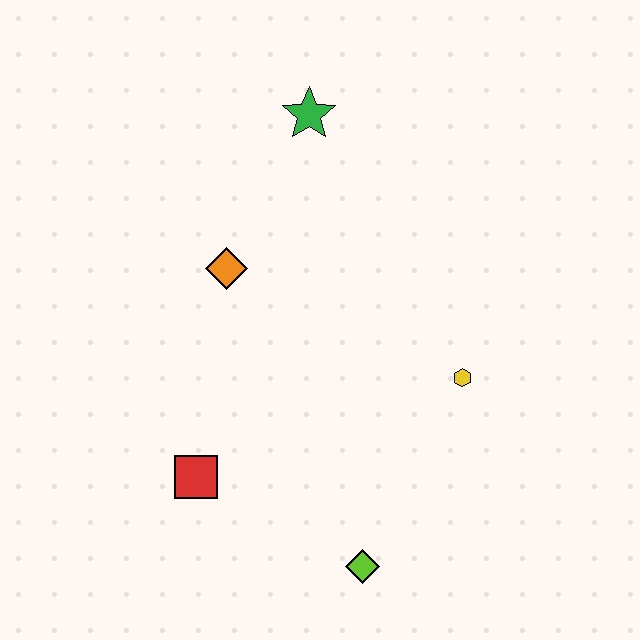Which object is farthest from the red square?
The green star is farthest from the red square.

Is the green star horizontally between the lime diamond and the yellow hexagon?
No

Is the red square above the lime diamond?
Yes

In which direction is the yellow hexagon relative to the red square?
The yellow hexagon is to the right of the red square.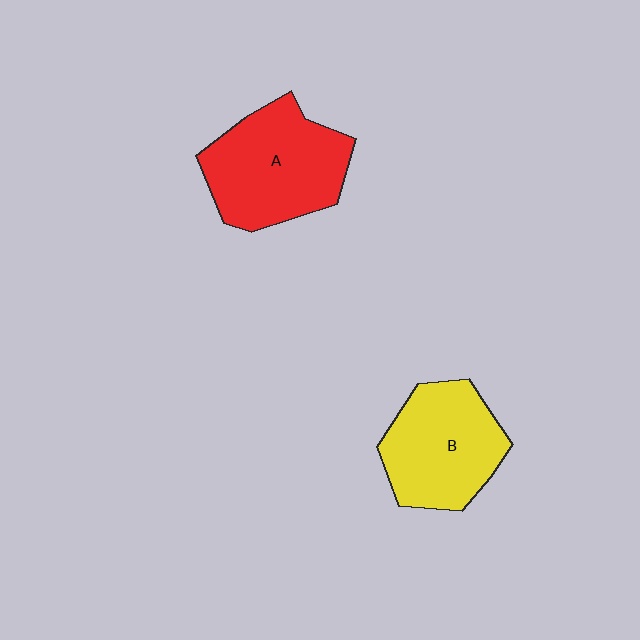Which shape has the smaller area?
Shape B (yellow).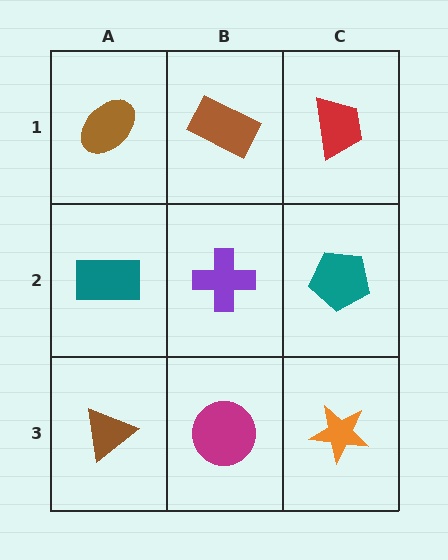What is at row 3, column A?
A brown triangle.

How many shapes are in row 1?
3 shapes.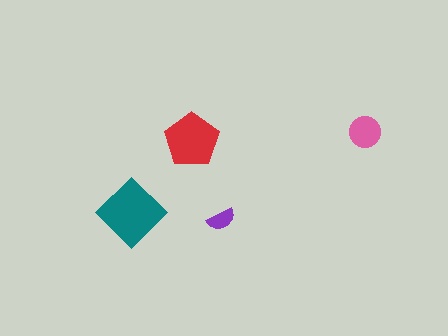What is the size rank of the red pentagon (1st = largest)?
2nd.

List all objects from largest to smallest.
The teal diamond, the red pentagon, the pink circle, the purple semicircle.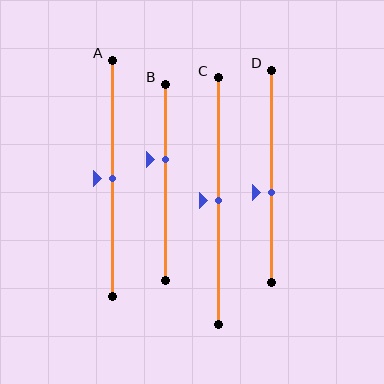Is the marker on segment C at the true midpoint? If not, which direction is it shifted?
Yes, the marker on segment C is at the true midpoint.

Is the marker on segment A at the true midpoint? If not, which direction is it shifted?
Yes, the marker on segment A is at the true midpoint.